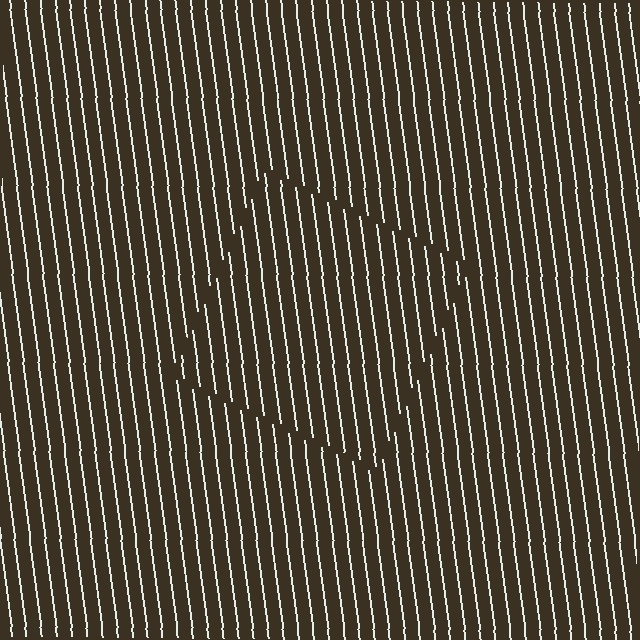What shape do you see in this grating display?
An illusory square. The interior of the shape contains the same grating, shifted by half a period — the contour is defined by the phase discontinuity where line-ends from the inner and outer gratings abut.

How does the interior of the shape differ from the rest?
The interior of the shape contains the same grating, shifted by half a period — the contour is defined by the phase discontinuity where line-ends from the inner and outer gratings abut.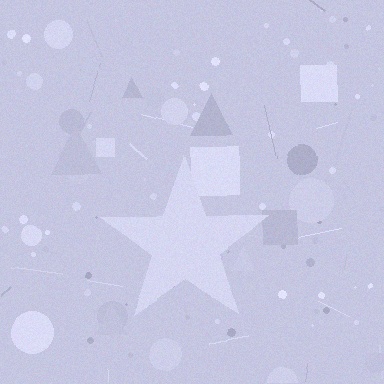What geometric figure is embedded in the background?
A star is embedded in the background.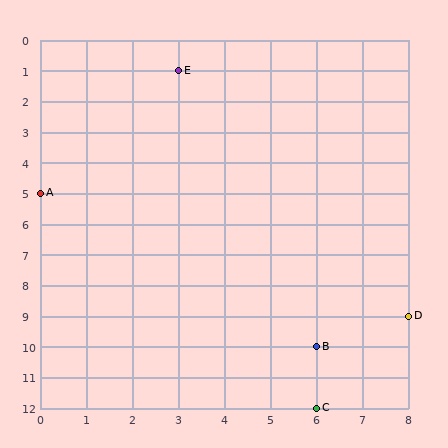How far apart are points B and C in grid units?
Points B and C are 2 rows apart.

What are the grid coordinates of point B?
Point B is at grid coordinates (6, 10).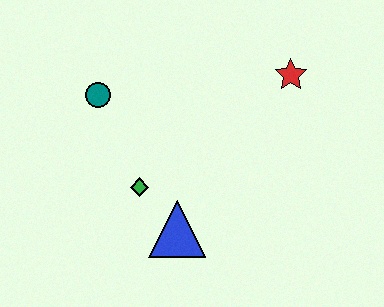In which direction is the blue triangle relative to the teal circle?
The blue triangle is below the teal circle.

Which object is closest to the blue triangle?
The green diamond is closest to the blue triangle.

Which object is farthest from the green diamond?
The red star is farthest from the green diamond.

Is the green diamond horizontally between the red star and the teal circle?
Yes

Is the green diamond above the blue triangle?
Yes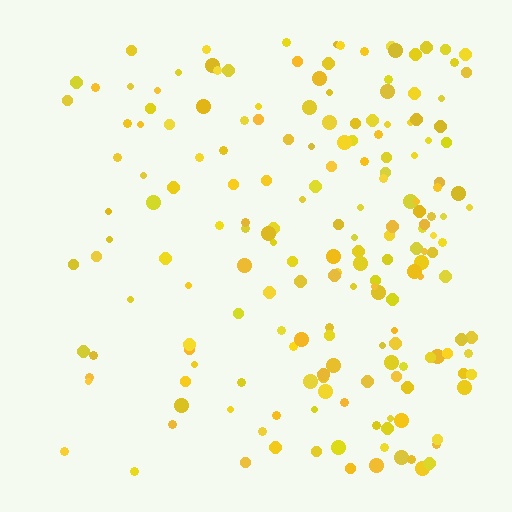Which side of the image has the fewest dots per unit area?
The left.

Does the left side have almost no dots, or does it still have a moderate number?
Still a moderate number, just noticeably fewer than the right.